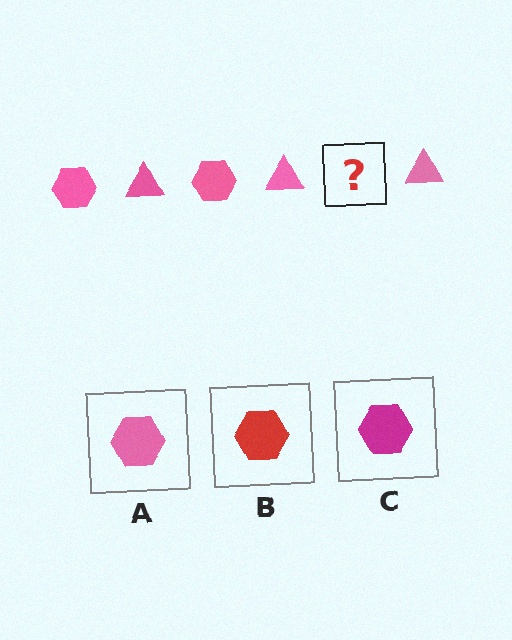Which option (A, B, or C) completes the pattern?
A.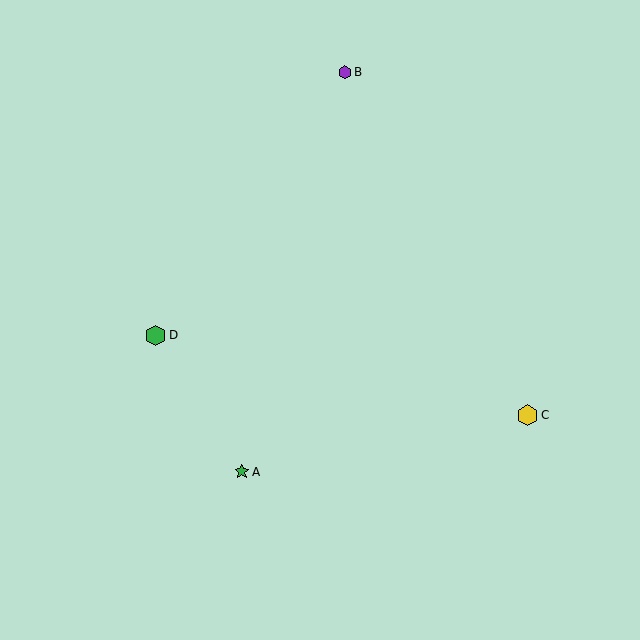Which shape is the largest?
The yellow hexagon (labeled C) is the largest.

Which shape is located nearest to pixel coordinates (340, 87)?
The purple hexagon (labeled B) at (345, 72) is nearest to that location.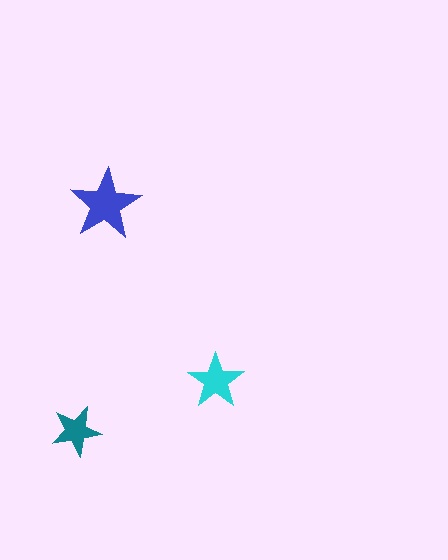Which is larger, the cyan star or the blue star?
The blue one.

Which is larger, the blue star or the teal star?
The blue one.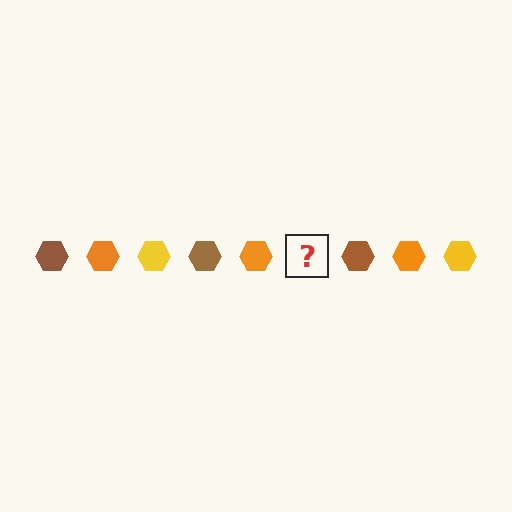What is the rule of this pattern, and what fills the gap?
The rule is that the pattern cycles through brown, orange, yellow hexagons. The gap should be filled with a yellow hexagon.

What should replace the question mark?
The question mark should be replaced with a yellow hexagon.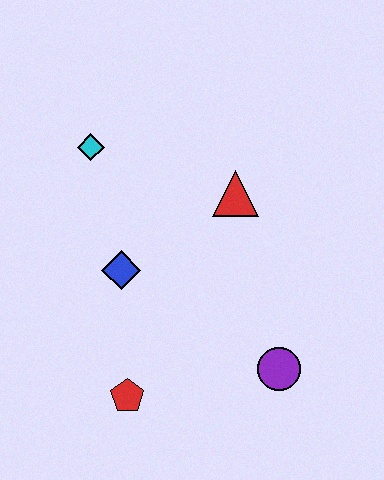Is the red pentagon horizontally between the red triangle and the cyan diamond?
Yes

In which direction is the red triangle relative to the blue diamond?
The red triangle is to the right of the blue diamond.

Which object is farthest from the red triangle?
The red pentagon is farthest from the red triangle.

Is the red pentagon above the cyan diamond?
No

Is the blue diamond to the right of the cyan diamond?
Yes